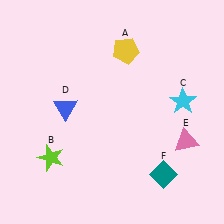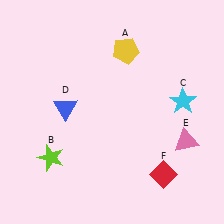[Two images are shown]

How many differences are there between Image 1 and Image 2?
There is 1 difference between the two images.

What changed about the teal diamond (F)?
In Image 1, F is teal. In Image 2, it changed to red.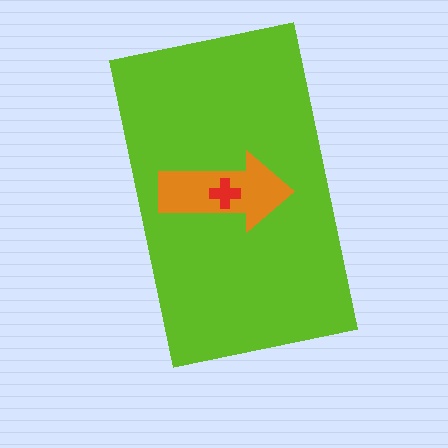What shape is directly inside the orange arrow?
The red cross.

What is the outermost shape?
The lime rectangle.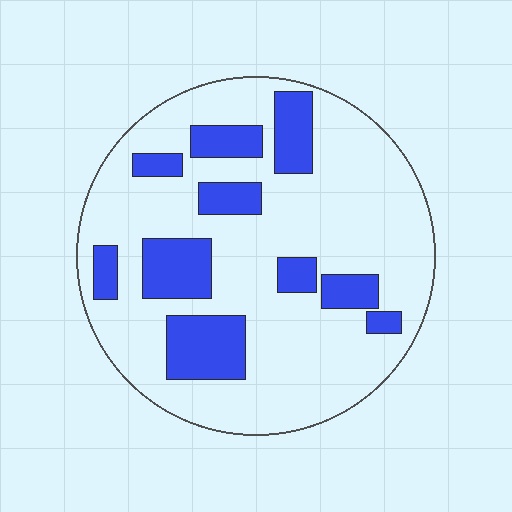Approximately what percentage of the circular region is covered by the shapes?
Approximately 25%.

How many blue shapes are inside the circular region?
10.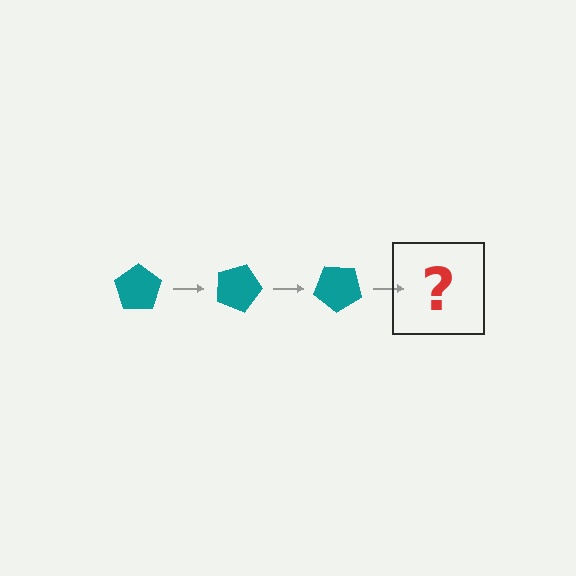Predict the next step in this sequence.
The next step is a teal pentagon rotated 60 degrees.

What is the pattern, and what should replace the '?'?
The pattern is that the pentagon rotates 20 degrees each step. The '?' should be a teal pentagon rotated 60 degrees.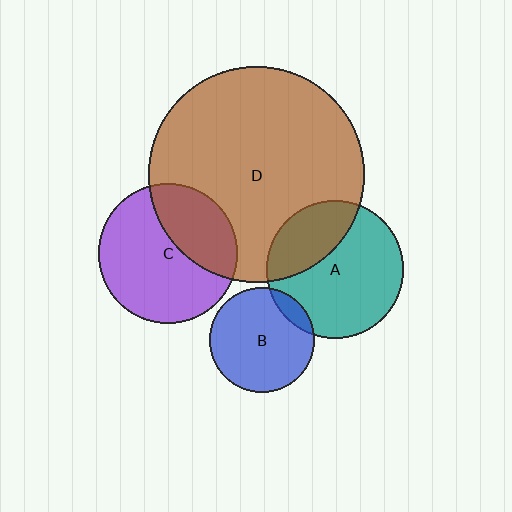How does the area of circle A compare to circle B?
Approximately 1.7 times.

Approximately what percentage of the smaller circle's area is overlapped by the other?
Approximately 30%.